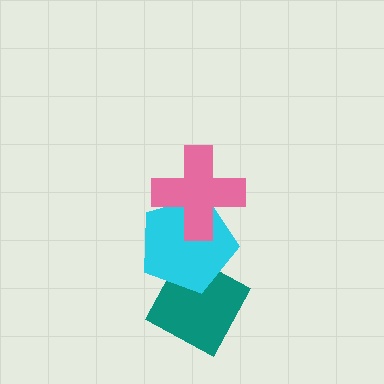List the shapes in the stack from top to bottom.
From top to bottom: the pink cross, the cyan pentagon, the teal diamond.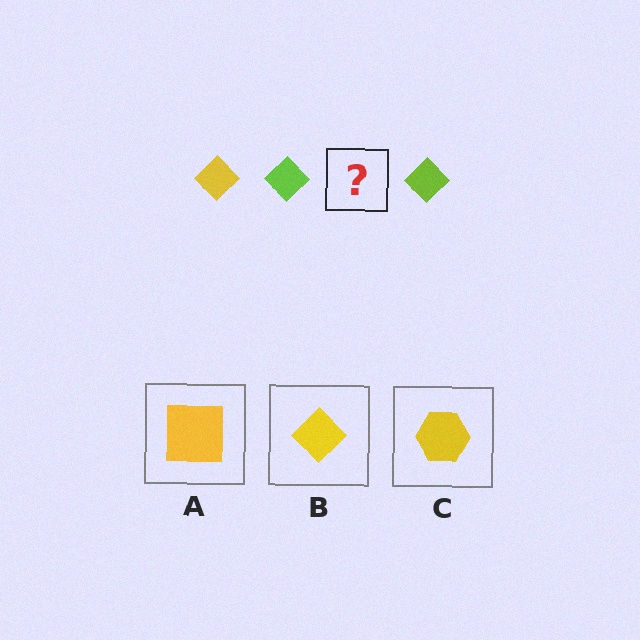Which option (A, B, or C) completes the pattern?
B.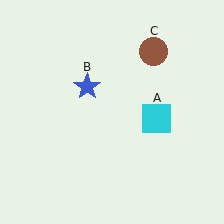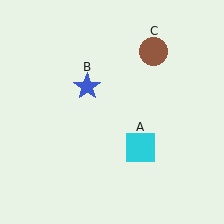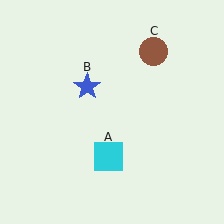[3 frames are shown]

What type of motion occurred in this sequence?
The cyan square (object A) rotated clockwise around the center of the scene.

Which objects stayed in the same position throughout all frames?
Blue star (object B) and brown circle (object C) remained stationary.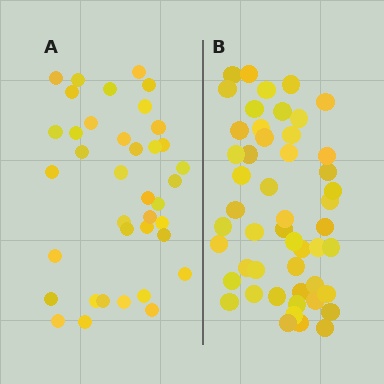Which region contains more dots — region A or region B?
Region B (the right region) has more dots.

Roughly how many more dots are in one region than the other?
Region B has roughly 12 or so more dots than region A.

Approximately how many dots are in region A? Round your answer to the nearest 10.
About 40 dots. (The exact count is 38, which rounds to 40.)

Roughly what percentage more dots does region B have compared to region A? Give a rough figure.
About 30% more.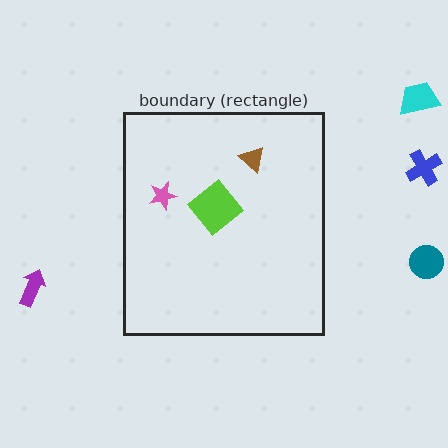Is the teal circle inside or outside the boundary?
Outside.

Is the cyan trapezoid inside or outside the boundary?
Outside.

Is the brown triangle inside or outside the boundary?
Inside.